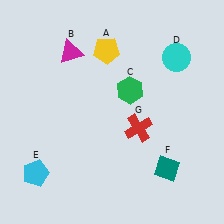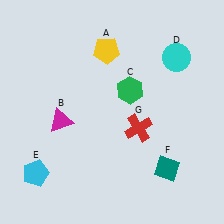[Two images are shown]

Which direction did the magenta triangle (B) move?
The magenta triangle (B) moved down.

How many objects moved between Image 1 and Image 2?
1 object moved between the two images.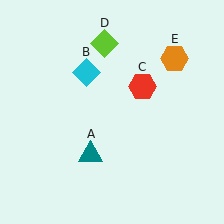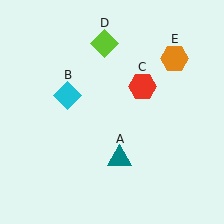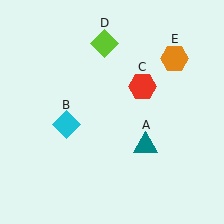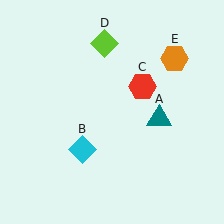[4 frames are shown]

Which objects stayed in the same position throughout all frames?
Red hexagon (object C) and lime diamond (object D) and orange hexagon (object E) remained stationary.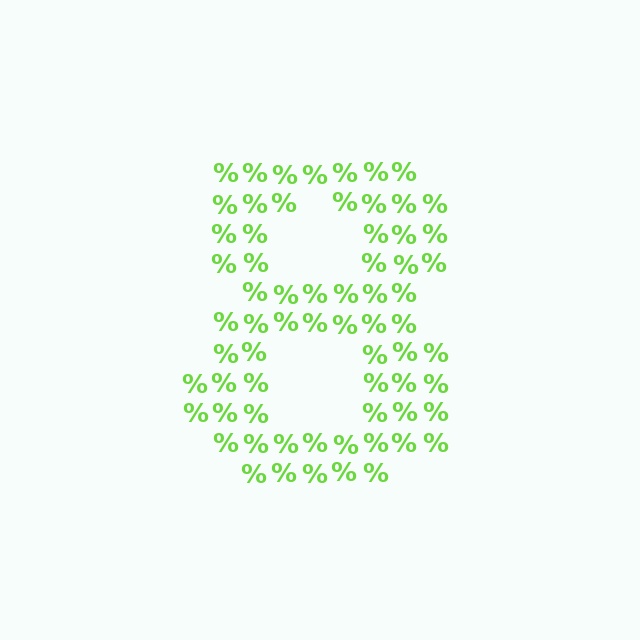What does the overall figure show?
The overall figure shows the digit 8.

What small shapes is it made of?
It is made of small percent signs.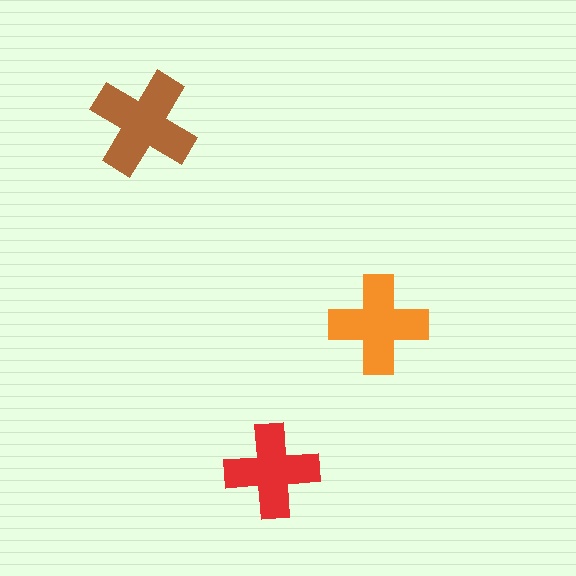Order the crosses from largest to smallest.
the brown one, the orange one, the red one.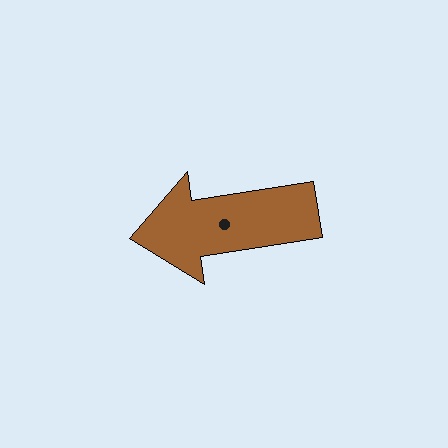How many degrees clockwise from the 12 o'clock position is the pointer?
Approximately 261 degrees.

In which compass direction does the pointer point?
West.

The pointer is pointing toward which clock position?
Roughly 9 o'clock.